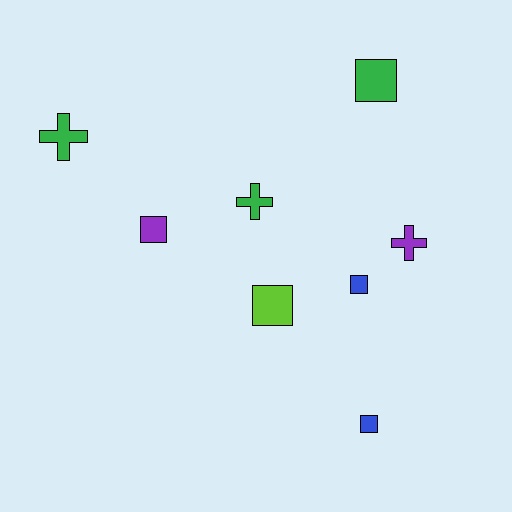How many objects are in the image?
There are 8 objects.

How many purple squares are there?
There is 1 purple square.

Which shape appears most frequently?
Square, with 5 objects.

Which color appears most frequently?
Green, with 3 objects.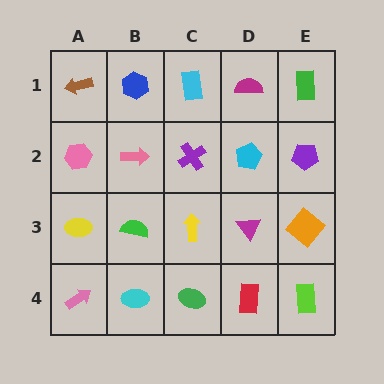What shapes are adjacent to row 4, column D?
A magenta triangle (row 3, column D), a green ellipse (row 4, column C), a lime rectangle (row 4, column E).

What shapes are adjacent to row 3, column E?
A purple pentagon (row 2, column E), a lime rectangle (row 4, column E), a magenta triangle (row 3, column D).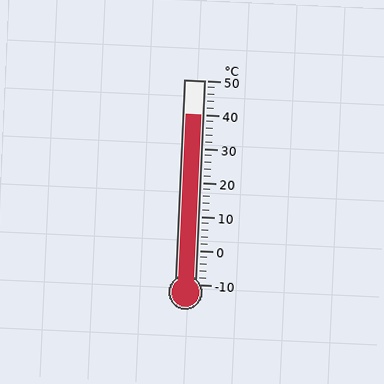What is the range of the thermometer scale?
The thermometer scale ranges from -10°C to 50°C.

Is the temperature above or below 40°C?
The temperature is at 40°C.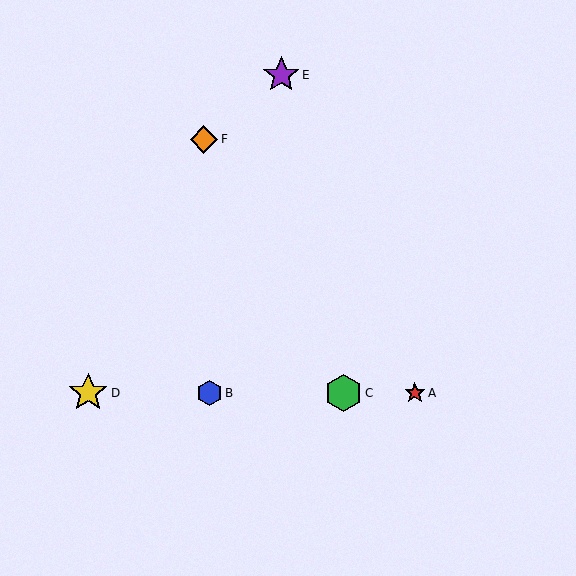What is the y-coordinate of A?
Object A is at y≈393.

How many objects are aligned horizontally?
4 objects (A, B, C, D) are aligned horizontally.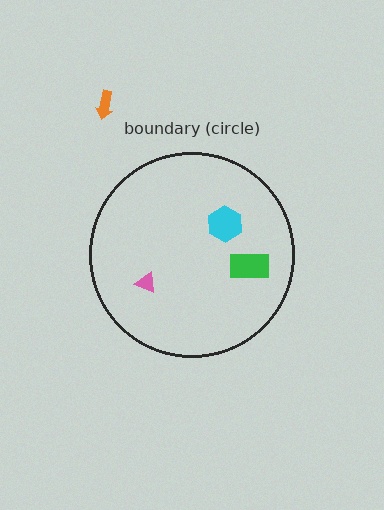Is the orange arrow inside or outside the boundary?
Outside.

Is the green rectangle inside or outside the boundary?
Inside.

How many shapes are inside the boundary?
3 inside, 1 outside.